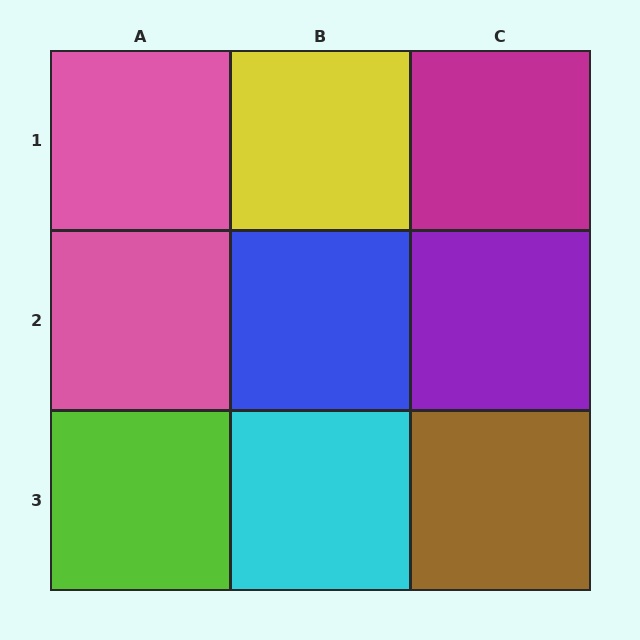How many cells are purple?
1 cell is purple.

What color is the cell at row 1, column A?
Pink.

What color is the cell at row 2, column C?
Purple.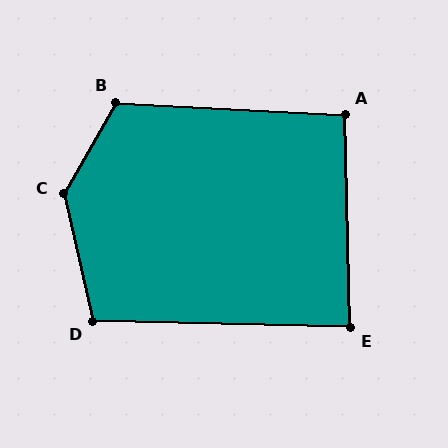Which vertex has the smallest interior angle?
E, at approximately 87 degrees.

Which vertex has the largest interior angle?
C, at approximately 138 degrees.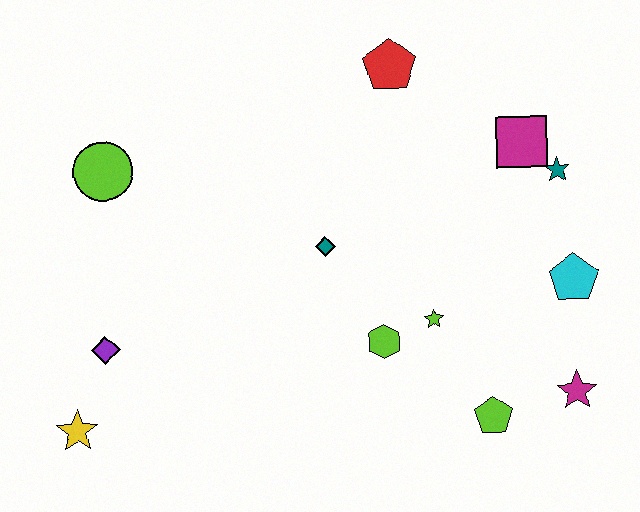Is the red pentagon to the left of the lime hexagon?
No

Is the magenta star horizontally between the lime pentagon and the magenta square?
No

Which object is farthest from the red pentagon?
The yellow star is farthest from the red pentagon.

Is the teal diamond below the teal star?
Yes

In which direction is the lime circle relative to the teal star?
The lime circle is to the left of the teal star.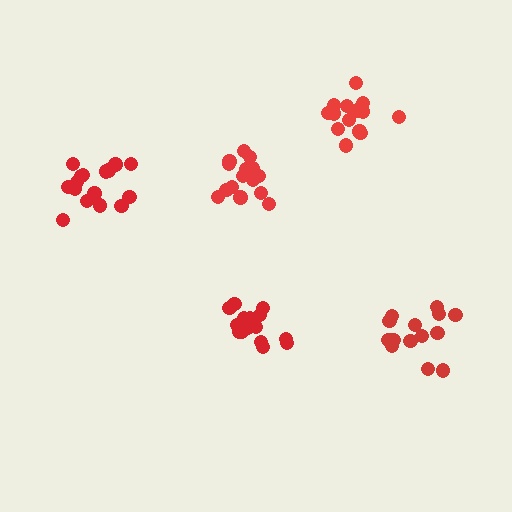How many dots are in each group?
Group 1: 16 dots, Group 2: 17 dots, Group 3: 16 dots, Group 4: 15 dots, Group 5: 14 dots (78 total).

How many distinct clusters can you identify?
There are 5 distinct clusters.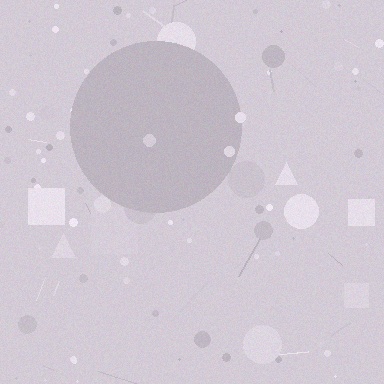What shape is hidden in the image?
A circle is hidden in the image.